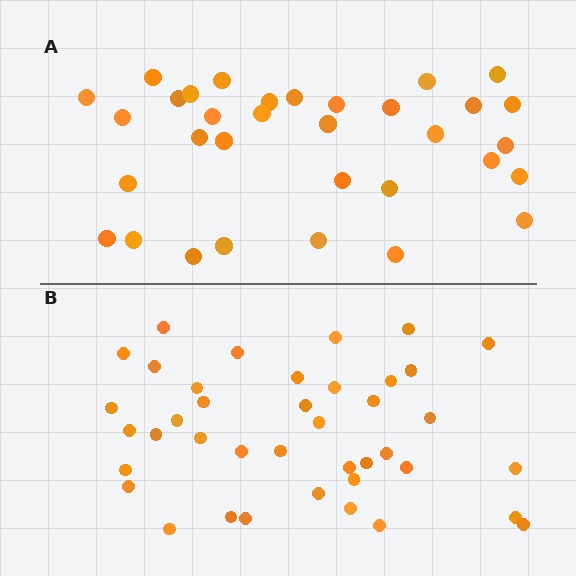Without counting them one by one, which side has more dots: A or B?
Region B (the bottom region) has more dots.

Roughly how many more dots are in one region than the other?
Region B has roughly 8 or so more dots than region A.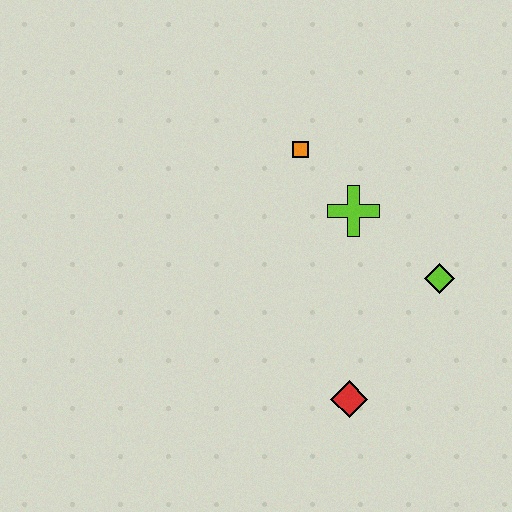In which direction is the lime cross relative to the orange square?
The lime cross is below the orange square.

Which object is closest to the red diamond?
The lime diamond is closest to the red diamond.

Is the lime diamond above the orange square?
No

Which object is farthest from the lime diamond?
The orange square is farthest from the lime diamond.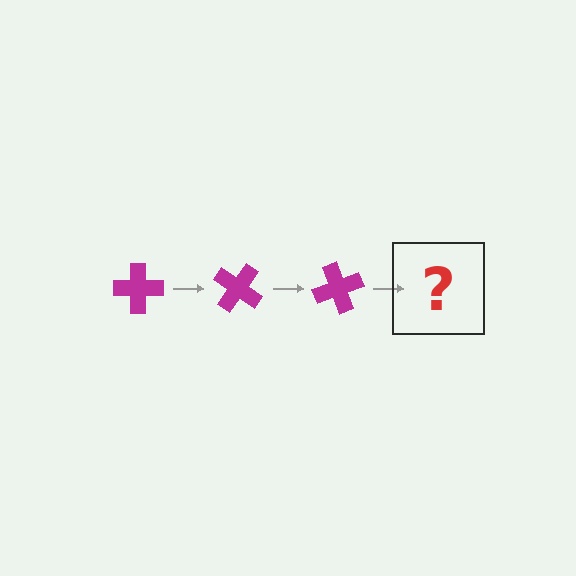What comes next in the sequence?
The next element should be a magenta cross rotated 105 degrees.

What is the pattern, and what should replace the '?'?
The pattern is that the cross rotates 35 degrees each step. The '?' should be a magenta cross rotated 105 degrees.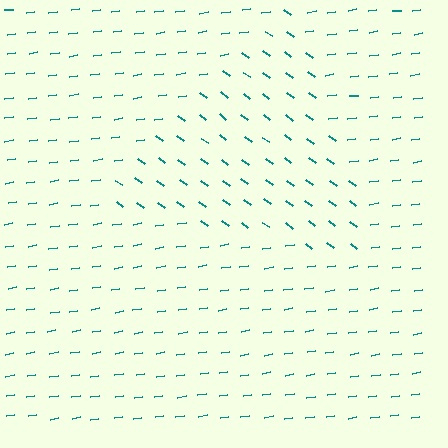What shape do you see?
I see a triangle.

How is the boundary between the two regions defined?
The boundary is defined purely by a change in line orientation (approximately 45 degrees difference). All lines are the same color and thickness.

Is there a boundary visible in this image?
Yes, there is a texture boundary formed by a change in line orientation.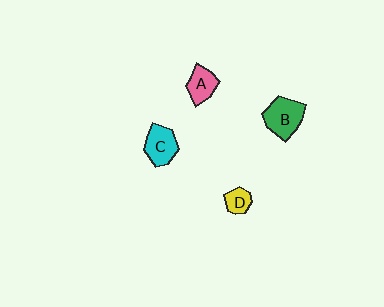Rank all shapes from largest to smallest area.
From largest to smallest: B (green), C (cyan), A (pink), D (yellow).